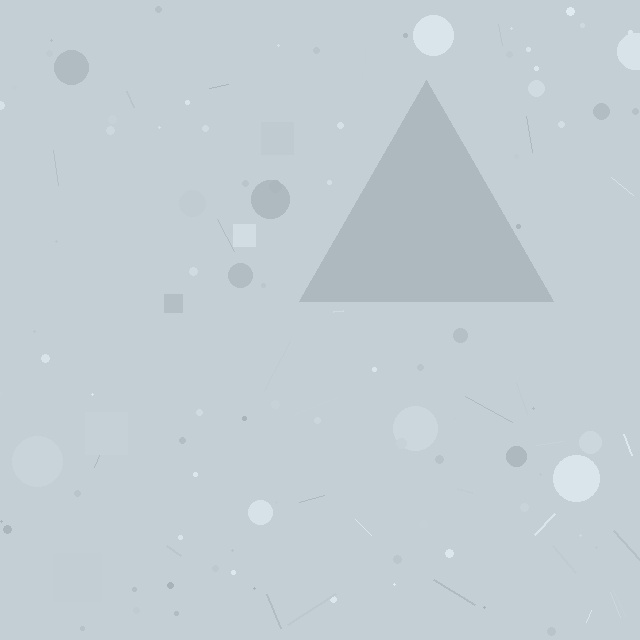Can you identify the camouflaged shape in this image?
The camouflaged shape is a triangle.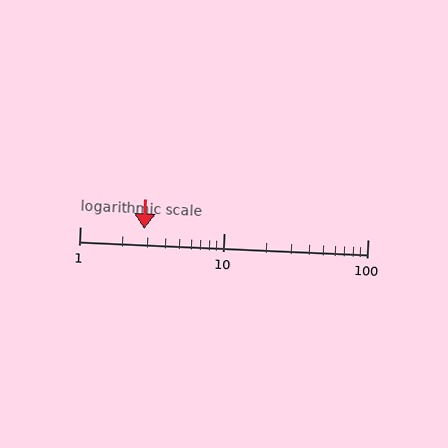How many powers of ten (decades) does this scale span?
The scale spans 2 decades, from 1 to 100.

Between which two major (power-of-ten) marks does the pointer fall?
The pointer is between 1 and 10.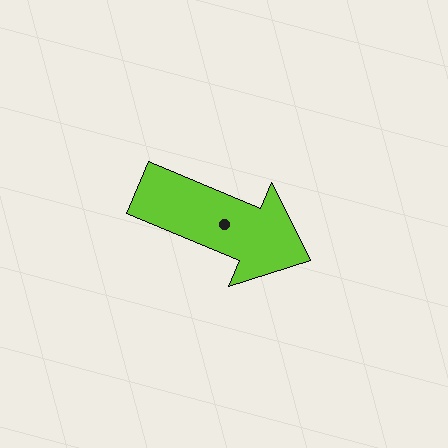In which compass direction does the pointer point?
Southeast.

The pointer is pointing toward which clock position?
Roughly 4 o'clock.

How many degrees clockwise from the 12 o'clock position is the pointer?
Approximately 113 degrees.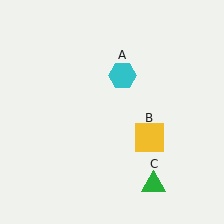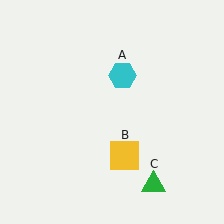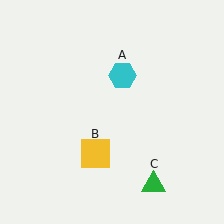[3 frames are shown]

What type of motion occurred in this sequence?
The yellow square (object B) rotated clockwise around the center of the scene.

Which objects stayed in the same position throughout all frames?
Cyan hexagon (object A) and green triangle (object C) remained stationary.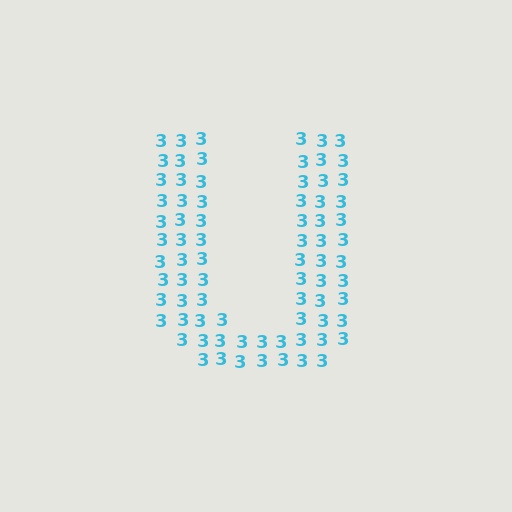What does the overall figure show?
The overall figure shows the letter U.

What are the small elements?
The small elements are digit 3's.